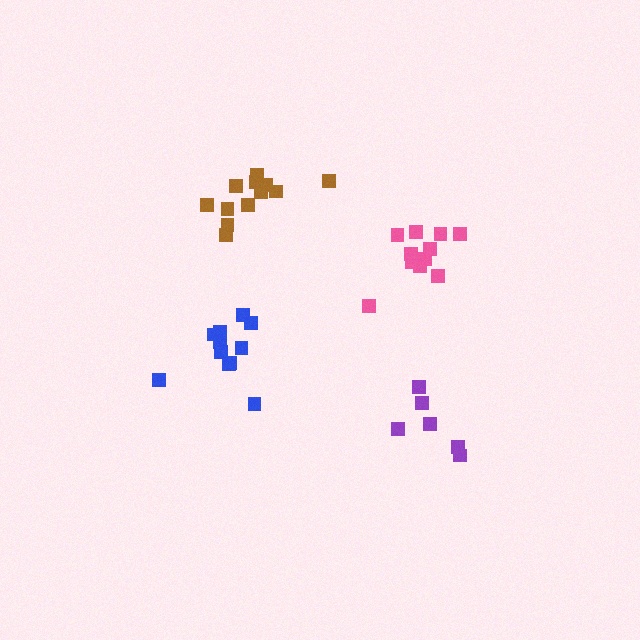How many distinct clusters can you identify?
There are 4 distinct clusters.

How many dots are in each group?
Group 1: 11 dots, Group 2: 11 dots, Group 3: 12 dots, Group 4: 6 dots (40 total).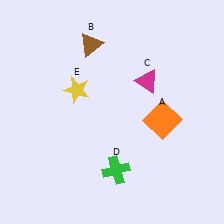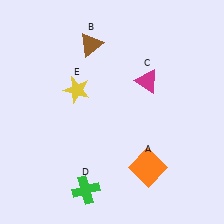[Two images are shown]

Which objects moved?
The objects that moved are: the orange square (A), the green cross (D).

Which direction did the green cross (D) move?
The green cross (D) moved left.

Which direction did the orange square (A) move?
The orange square (A) moved down.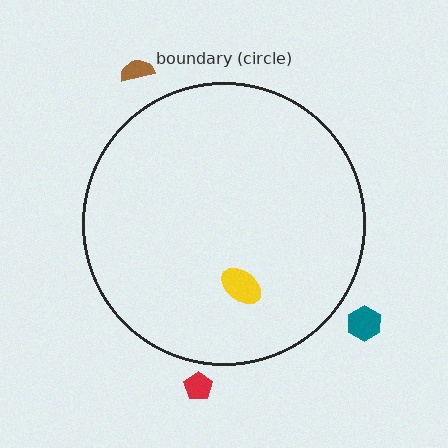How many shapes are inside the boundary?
1 inside, 3 outside.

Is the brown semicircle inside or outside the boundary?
Outside.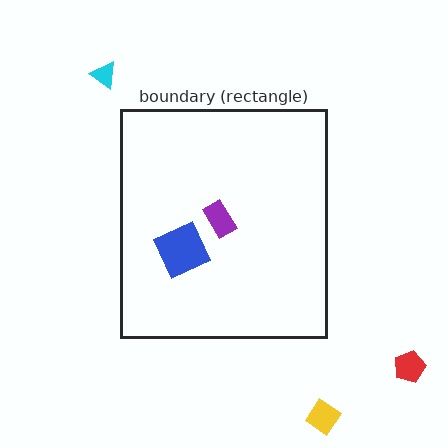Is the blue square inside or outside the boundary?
Inside.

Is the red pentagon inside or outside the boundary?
Outside.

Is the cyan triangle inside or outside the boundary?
Outside.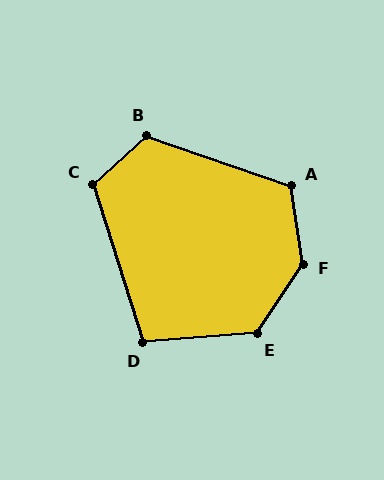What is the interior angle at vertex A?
Approximately 117 degrees (obtuse).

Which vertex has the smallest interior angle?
D, at approximately 103 degrees.